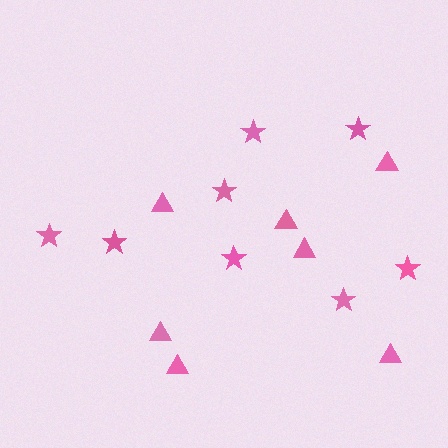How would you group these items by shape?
There are 2 groups: one group of stars (8) and one group of triangles (7).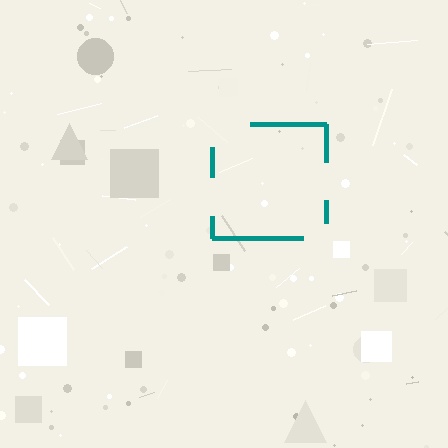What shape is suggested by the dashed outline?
The dashed outline suggests a square.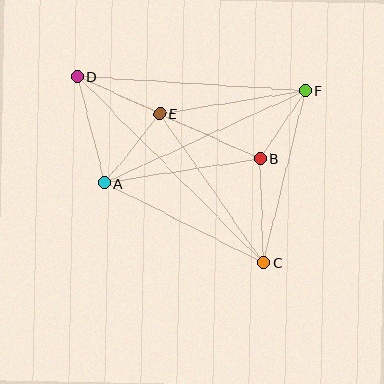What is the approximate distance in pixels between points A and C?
The distance between A and C is approximately 178 pixels.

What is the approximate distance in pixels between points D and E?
The distance between D and E is approximately 90 pixels.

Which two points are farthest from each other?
Points C and D are farthest from each other.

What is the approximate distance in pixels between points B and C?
The distance between B and C is approximately 104 pixels.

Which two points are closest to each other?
Points B and F are closest to each other.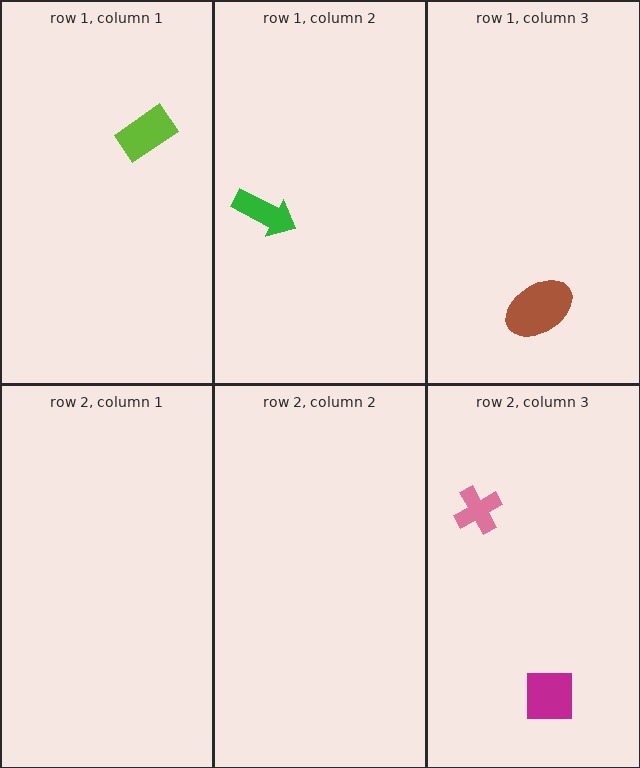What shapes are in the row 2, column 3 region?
The magenta square, the pink cross.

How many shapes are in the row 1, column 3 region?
1.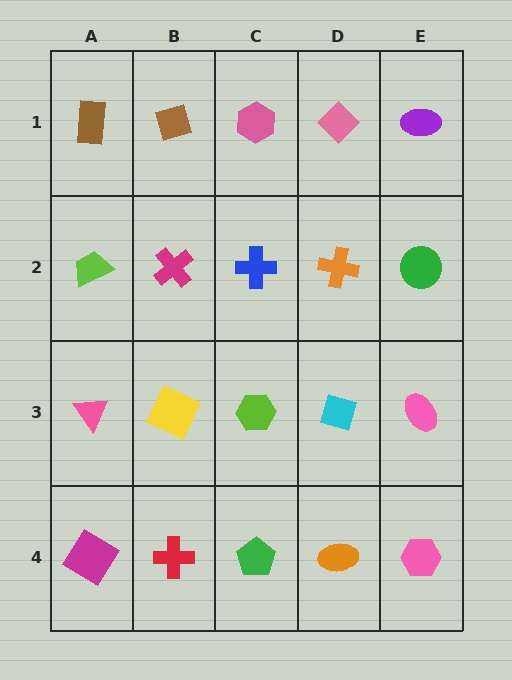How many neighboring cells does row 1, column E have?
2.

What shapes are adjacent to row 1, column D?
An orange cross (row 2, column D), a pink hexagon (row 1, column C), a purple ellipse (row 1, column E).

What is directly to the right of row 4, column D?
A pink hexagon.